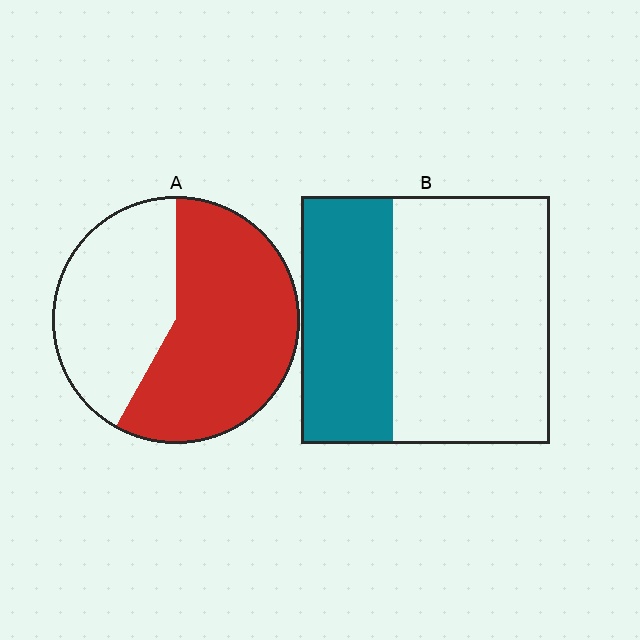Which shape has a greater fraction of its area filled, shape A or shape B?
Shape A.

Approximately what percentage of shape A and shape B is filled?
A is approximately 60% and B is approximately 35%.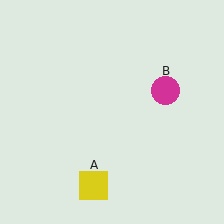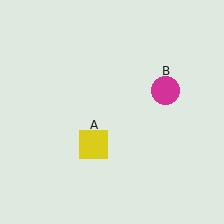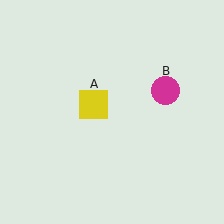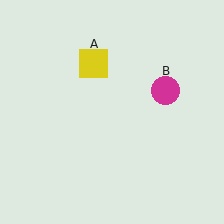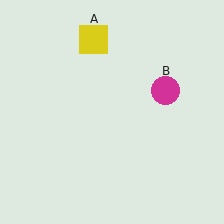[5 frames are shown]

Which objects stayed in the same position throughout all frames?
Magenta circle (object B) remained stationary.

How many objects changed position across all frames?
1 object changed position: yellow square (object A).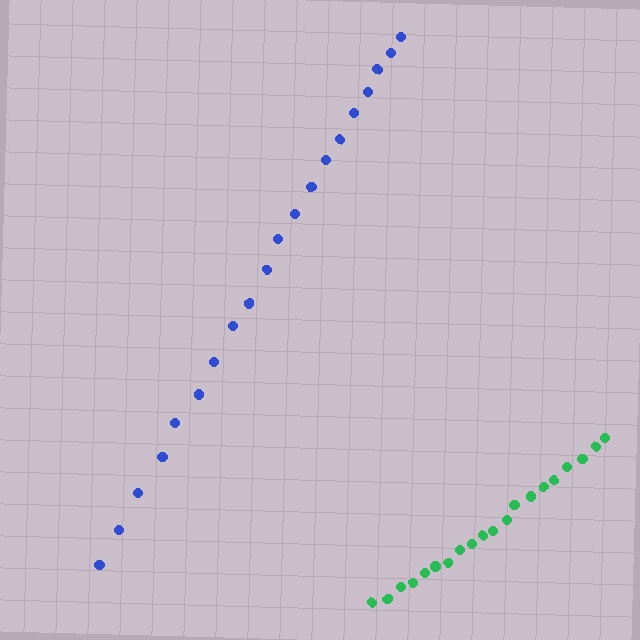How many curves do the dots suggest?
There are 2 distinct paths.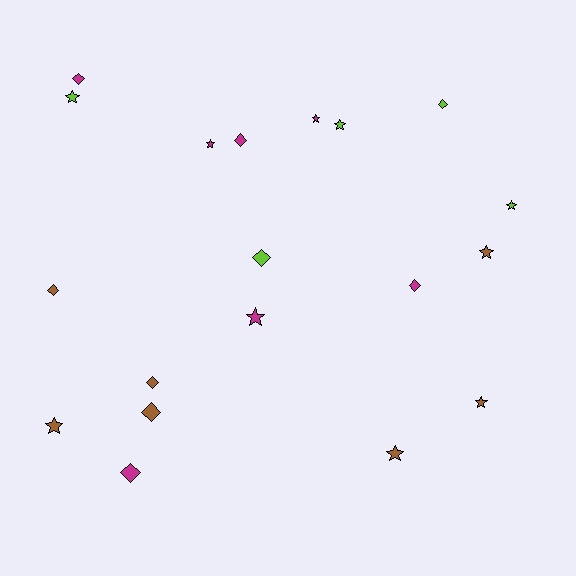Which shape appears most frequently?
Star, with 10 objects.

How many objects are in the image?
There are 19 objects.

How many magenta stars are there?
There are 3 magenta stars.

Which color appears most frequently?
Brown, with 7 objects.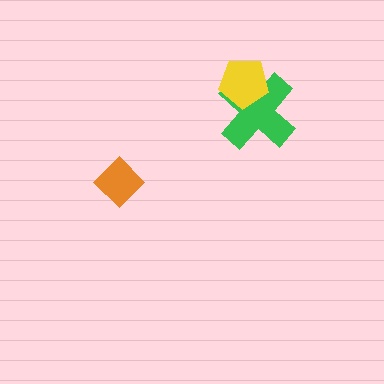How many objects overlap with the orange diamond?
0 objects overlap with the orange diamond.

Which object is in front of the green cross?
The yellow pentagon is in front of the green cross.